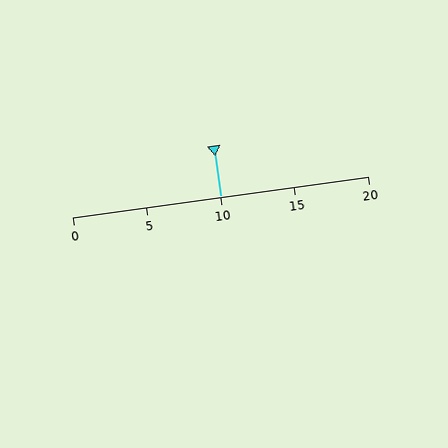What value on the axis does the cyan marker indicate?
The marker indicates approximately 10.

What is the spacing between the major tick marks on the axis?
The major ticks are spaced 5 apart.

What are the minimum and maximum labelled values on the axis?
The axis runs from 0 to 20.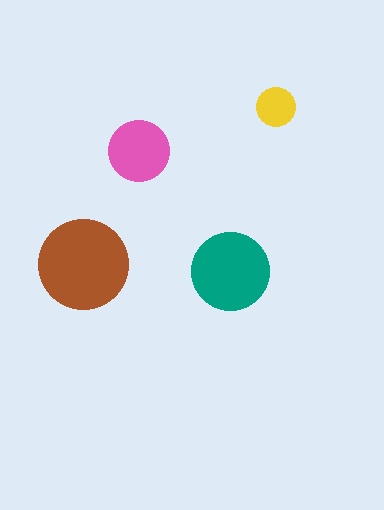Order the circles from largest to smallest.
the brown one, the teal one, the pink one, the yellow one.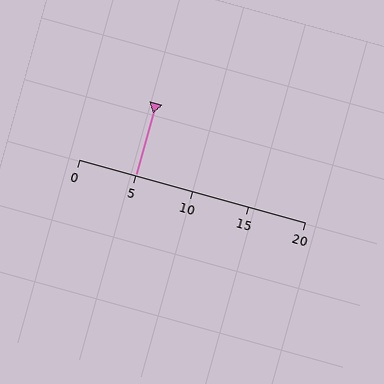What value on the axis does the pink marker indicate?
The marker indicates approximately 5.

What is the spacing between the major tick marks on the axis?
The major ticks are spaced 5 apart.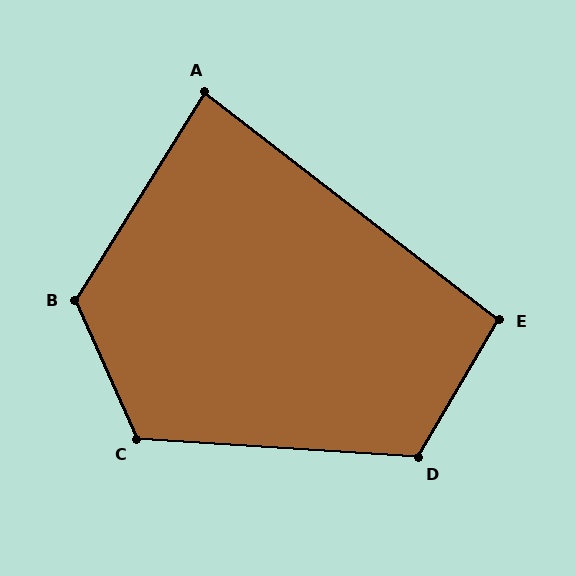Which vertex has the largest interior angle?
B, at approximately 124 degrees.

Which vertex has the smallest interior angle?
A, at approximately 84 degrees.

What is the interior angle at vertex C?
Approximately 118 degrees (obtuse).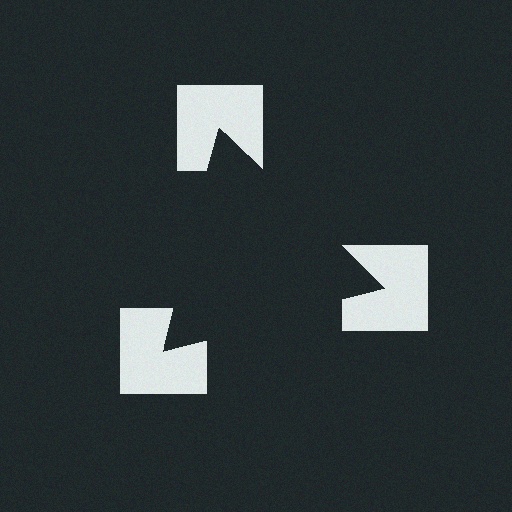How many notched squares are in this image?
There are 3 — one at each vertex of the illusory triangle.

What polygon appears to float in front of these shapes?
An illusory triangle — its edges are inferred from the aligned wedge cuts in the notched squares, not physically drawn.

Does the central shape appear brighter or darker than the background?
It typically appears slightly darker than the background, even though no actual brightness change is drawn.